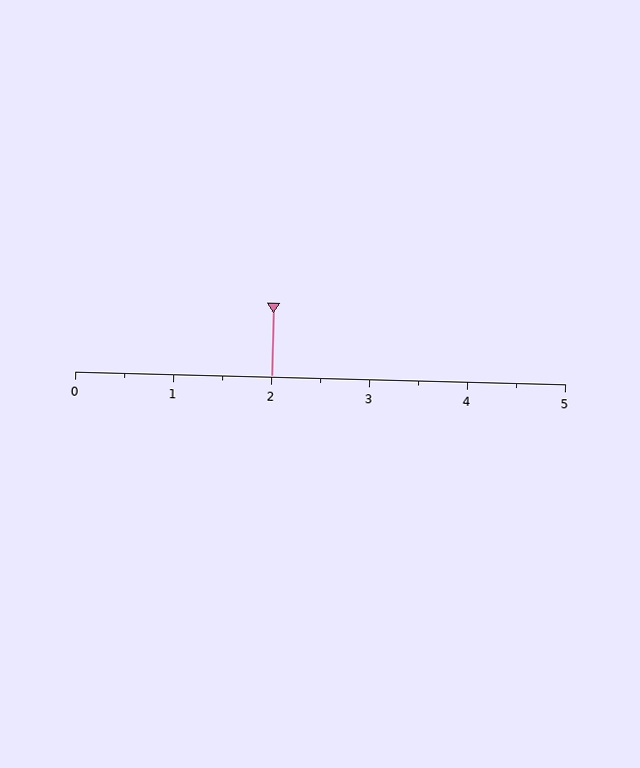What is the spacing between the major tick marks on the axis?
The major ticks are spaced 1 apart.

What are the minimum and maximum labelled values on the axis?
The axis runs from 0 to 5.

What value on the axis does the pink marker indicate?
The marker indicates approximately 2.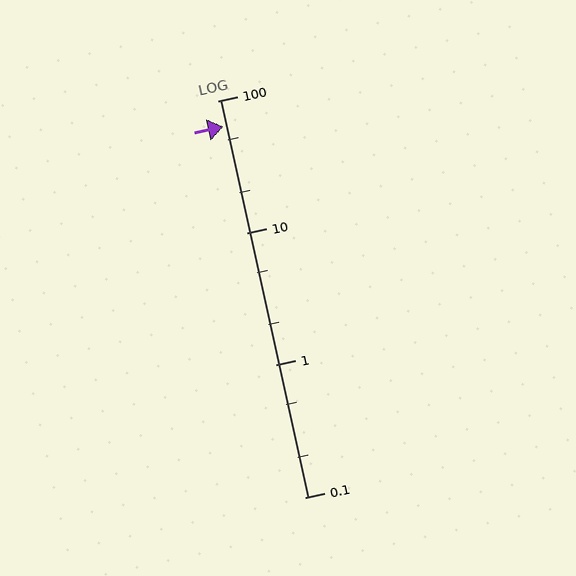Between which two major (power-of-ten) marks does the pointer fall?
The pointer is between 10 and 100.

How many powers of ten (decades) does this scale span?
The scale spans 3 decades, from 0.1 to 100.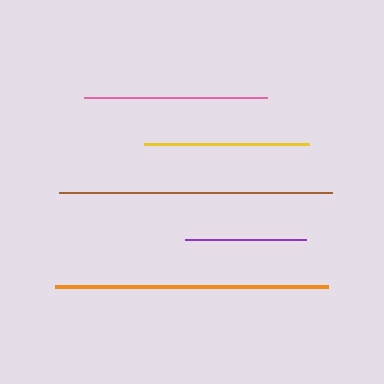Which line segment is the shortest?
The purple line is the shortest at approximately 121 pixels.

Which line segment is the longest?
The brown line is the longest at approximately 274 pixels.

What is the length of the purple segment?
The purple segment is approximately 121 pixels long.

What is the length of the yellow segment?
The yellow segment is approximately 165 pixels long.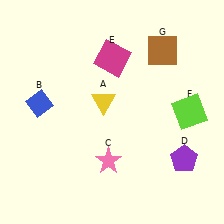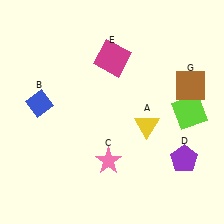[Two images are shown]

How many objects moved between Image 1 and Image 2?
2 objects moved between the two images.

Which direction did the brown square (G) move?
The brown square (G) moved down.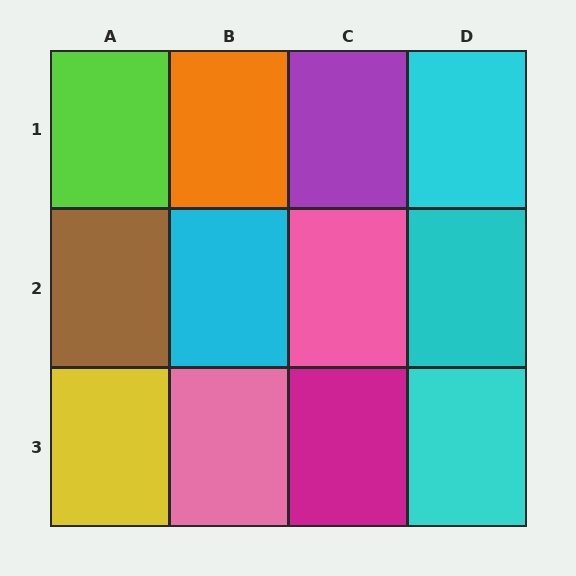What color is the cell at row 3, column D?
Cyan.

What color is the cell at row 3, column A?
Yellow.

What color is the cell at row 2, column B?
Cyan.